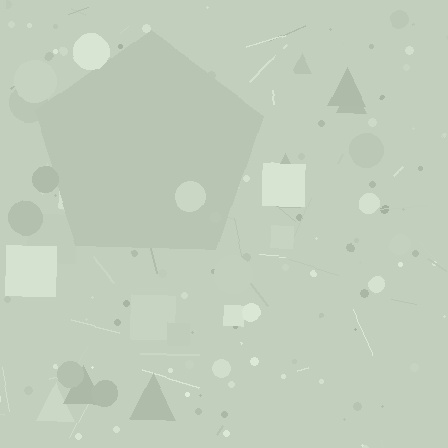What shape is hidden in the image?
A pentagon is hidden in the image.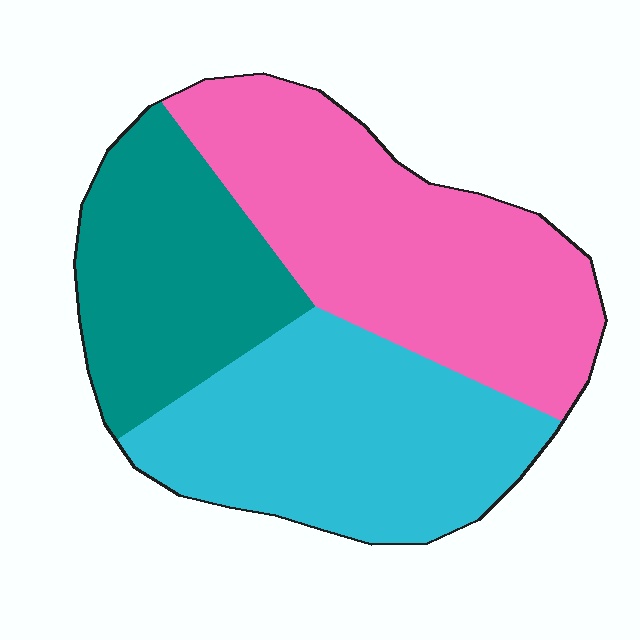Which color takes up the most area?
Pink, at roughly 40%.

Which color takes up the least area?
Teal, at roughly 25%.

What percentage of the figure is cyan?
Cyan covers roughly 35% of the figure.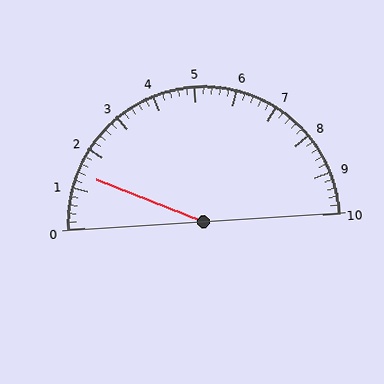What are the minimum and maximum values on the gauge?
The gauge ranges from 0 to 10.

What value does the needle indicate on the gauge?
The needle indicates approximately 1.4.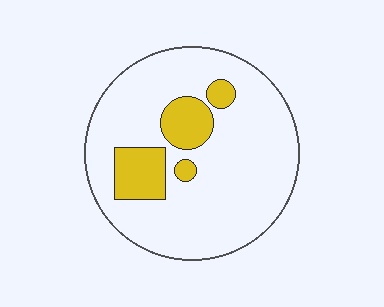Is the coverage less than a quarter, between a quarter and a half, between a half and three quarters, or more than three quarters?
Less than a quarter.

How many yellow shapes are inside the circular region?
4.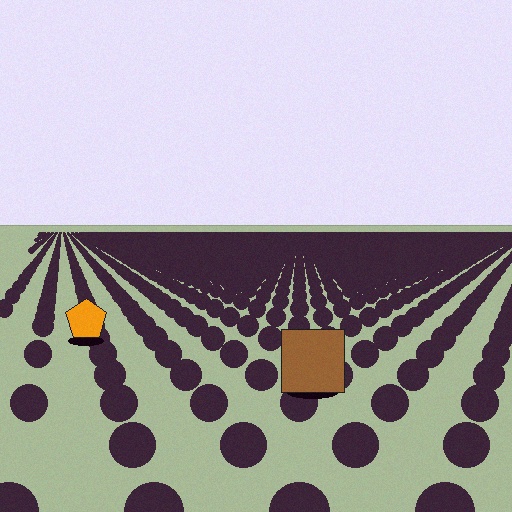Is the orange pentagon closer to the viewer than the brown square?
No. The brown square is closer — you can tell from the texture gradient: the ground texture is coarser near it.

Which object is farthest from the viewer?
The orange pentagon is farthest from the viewer. It appears smaller and the ground texture around it is denser.